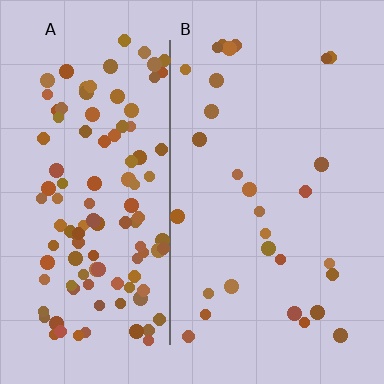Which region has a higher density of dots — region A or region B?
A (the left).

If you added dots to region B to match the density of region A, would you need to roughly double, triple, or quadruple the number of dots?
Approximately quadruple.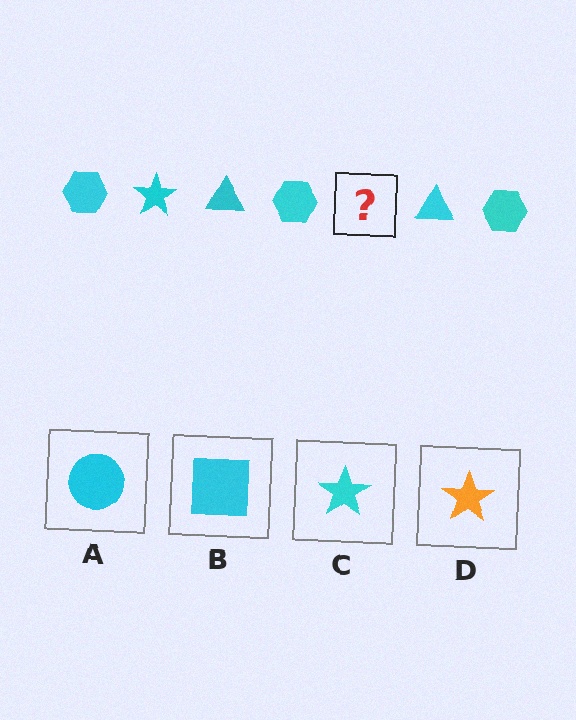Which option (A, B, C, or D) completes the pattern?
C.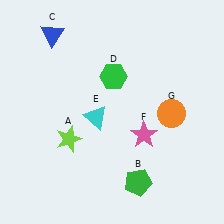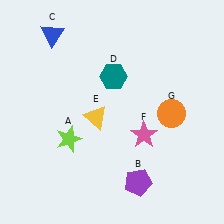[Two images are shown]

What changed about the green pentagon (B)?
In Image 1, B is green. In Image 2, it changed to purple.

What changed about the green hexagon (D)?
In Image 1, D is green. In Image 2, it changed to teal.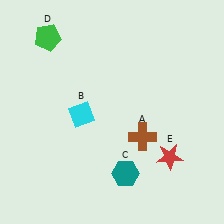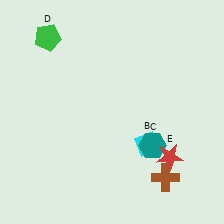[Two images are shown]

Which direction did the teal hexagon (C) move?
The teal hexagon (C) moved up.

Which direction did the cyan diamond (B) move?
The cyan diamond (B) moved right.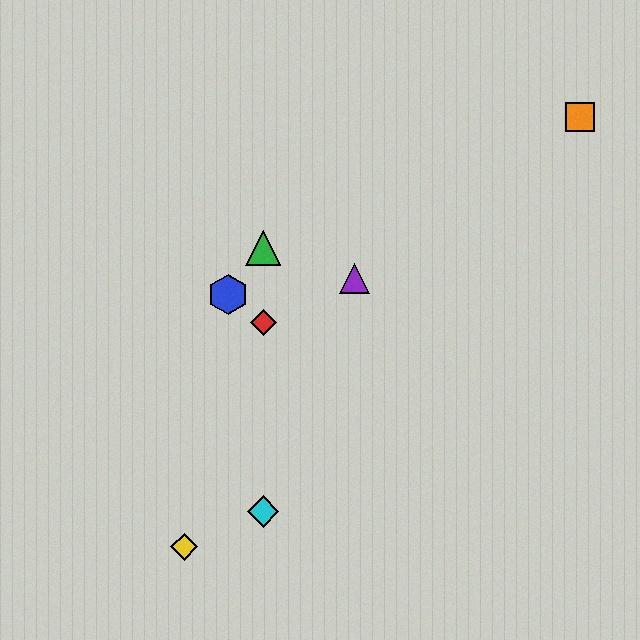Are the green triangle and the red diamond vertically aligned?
Yes, both are at x≈263.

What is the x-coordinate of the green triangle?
The green triangle is at x≈263.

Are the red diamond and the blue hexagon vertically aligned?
No, the red diamond is at x≈263 and the blue hexagon is at x≈228.